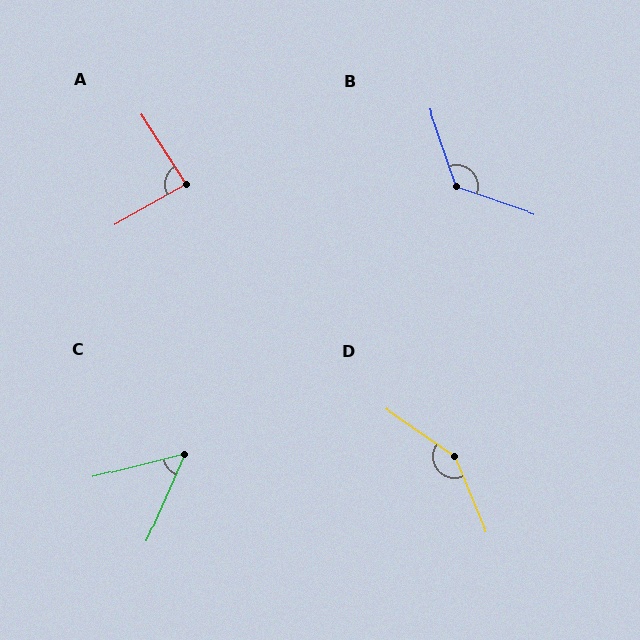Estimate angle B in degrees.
Approximately 127 degrees.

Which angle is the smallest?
C, at approximately 52 degrees.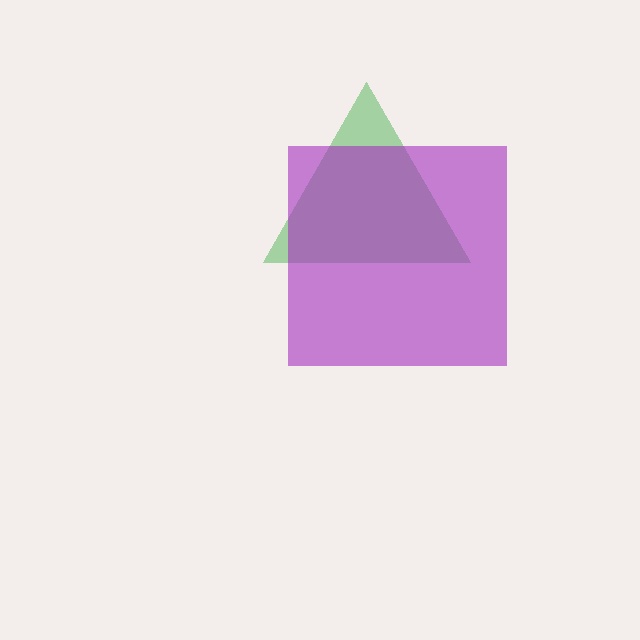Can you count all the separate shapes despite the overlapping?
Yes, there are 2 separate shapes.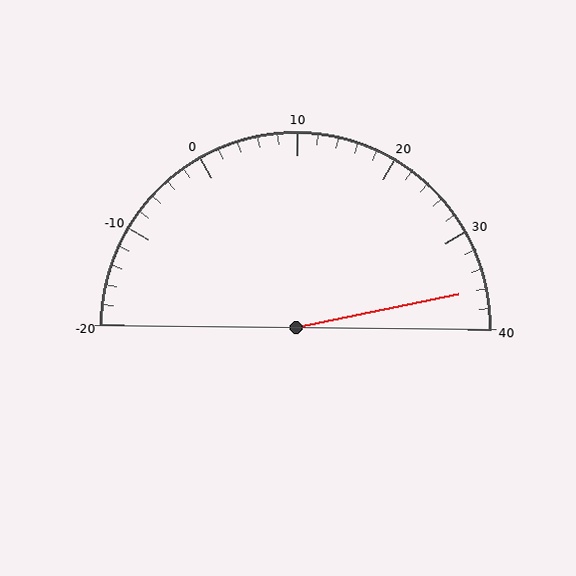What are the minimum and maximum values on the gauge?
The gauge ranges from -20 to 40.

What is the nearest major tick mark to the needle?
The nearest major tick mark is 40.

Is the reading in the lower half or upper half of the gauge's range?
The reading is in the upper half of the range (-20 to 40).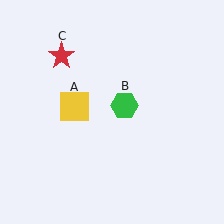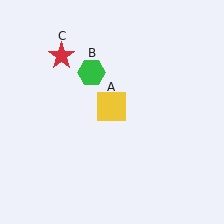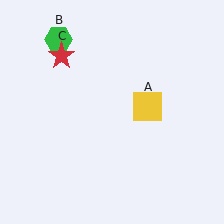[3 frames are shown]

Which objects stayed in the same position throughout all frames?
Red star (object C) remained stationary.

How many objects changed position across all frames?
2 objects changed position: yellow square (object A), green hexagon (object B).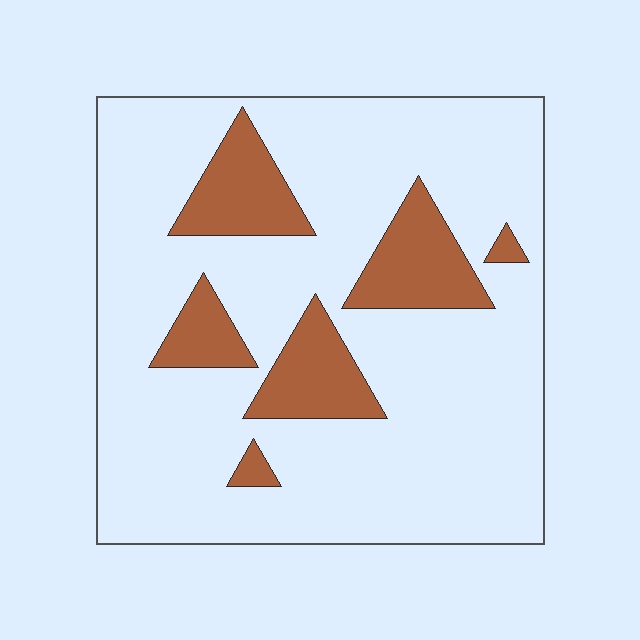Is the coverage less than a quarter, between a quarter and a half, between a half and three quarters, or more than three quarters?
Less than a quarter.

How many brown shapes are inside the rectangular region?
6.